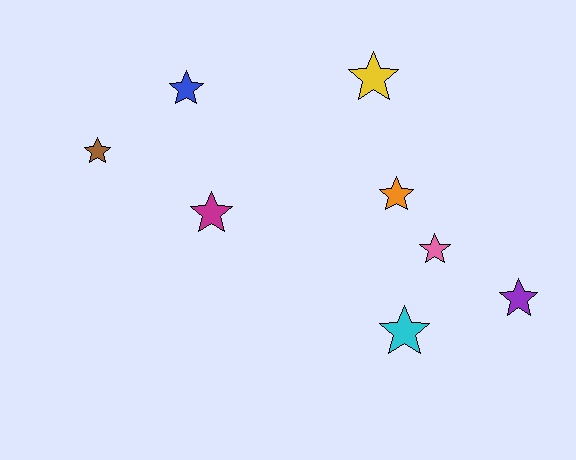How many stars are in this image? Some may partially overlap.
There are 8 stars.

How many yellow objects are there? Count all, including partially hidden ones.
There is 1 yellow object.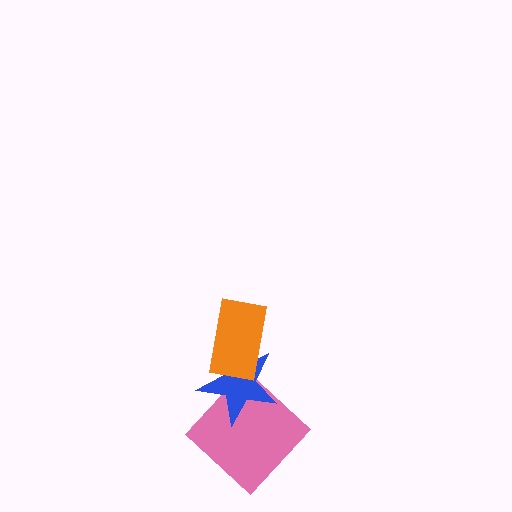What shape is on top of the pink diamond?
The blue star is on top of the pink diamond.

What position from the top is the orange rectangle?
The orange rectangle is 1st from the top.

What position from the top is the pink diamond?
The pink diamond is 3rd from the top.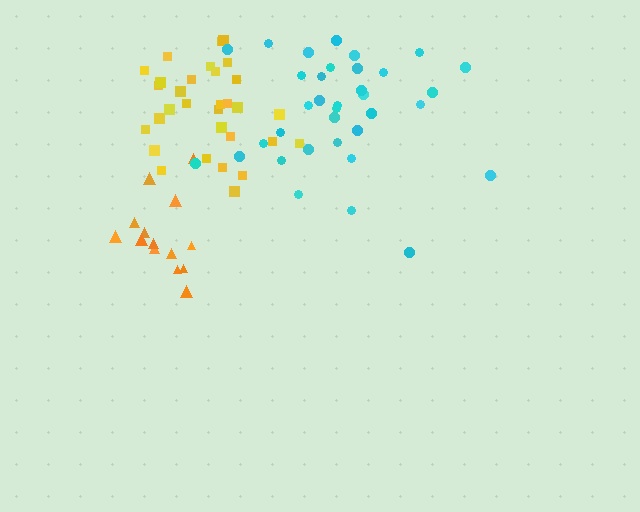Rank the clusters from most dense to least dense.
yellow, orange, cyan.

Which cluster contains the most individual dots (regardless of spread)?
Cyan (35).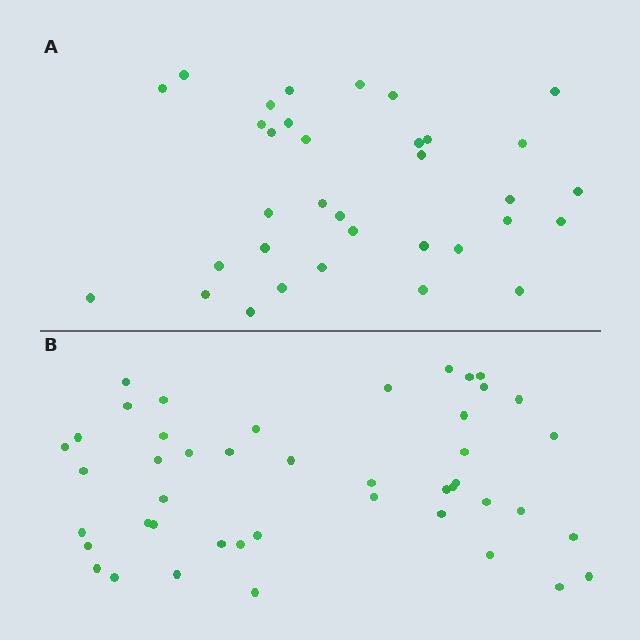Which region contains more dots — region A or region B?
Region B (the bottom region) has more dots.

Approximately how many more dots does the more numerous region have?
Region B has roughly 12 or so more dots than region A.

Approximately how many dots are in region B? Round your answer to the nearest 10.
About 40 dots. (The exact count is 45, which rounds to 40.)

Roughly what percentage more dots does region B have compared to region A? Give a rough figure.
About 30% more.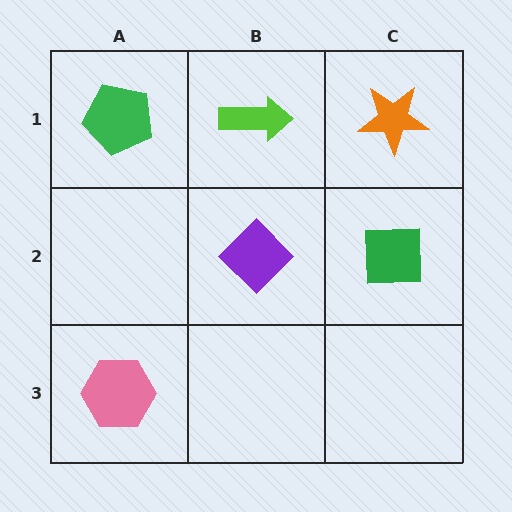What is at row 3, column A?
A pink hexagon.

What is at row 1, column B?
A lime arrow.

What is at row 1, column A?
A green pentagon.